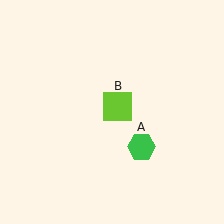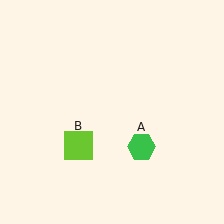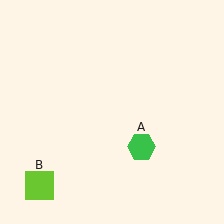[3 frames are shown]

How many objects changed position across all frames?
1 object changed position: lime square (object B).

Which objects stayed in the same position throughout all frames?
Green hexagon (object A) remained stationary.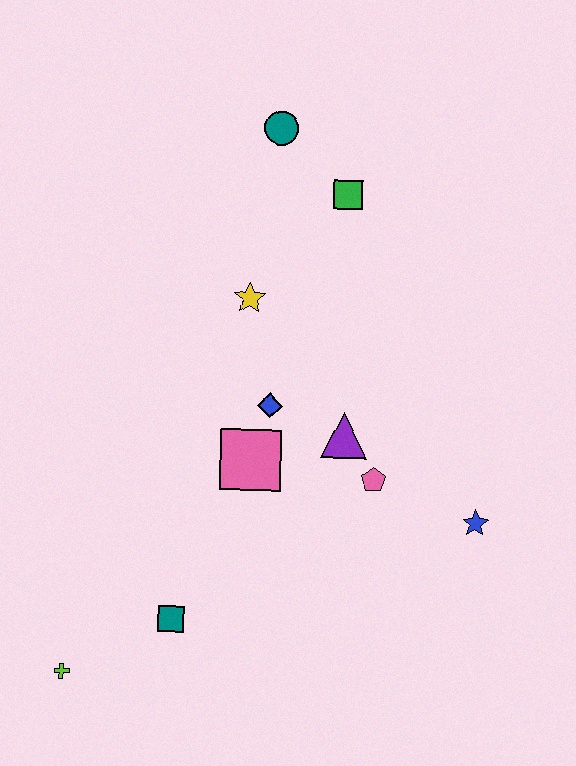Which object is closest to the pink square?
The blue diamond is closest to the pink square.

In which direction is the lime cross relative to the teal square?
The lime cross is to the left of the teal square.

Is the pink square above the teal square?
Yes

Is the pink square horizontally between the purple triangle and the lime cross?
Yes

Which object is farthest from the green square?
The lime cross is farthest from the green square.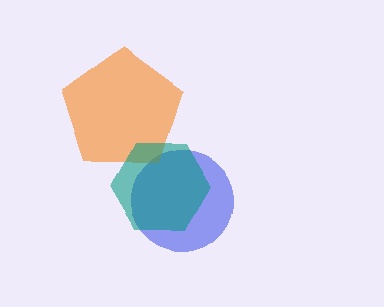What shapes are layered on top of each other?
The layered shapes are: a blue circle, an orange pentagon, a teal hexagon.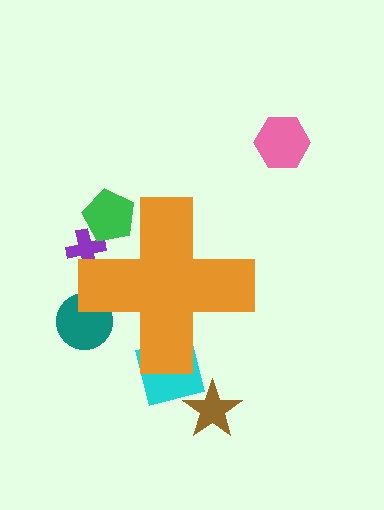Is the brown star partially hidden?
No, the brown star is fully visible.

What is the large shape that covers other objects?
An orange cross.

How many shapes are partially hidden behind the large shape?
4 shapes are partially hidden.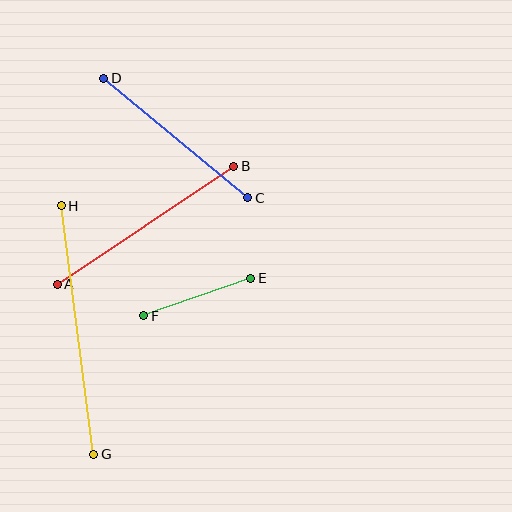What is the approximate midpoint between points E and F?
The midpoint is at approximately (197, 297) pixels.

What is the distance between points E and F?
The distance is approximately 113 pixels.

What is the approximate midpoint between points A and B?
The midpoint is at approximately (146, 225) pixels.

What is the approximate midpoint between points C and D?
The midpoint is at approximately (176, 138) pixels.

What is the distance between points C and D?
The distance is approximately 187 pixels.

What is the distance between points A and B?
The distance is approximately 213 pixels.